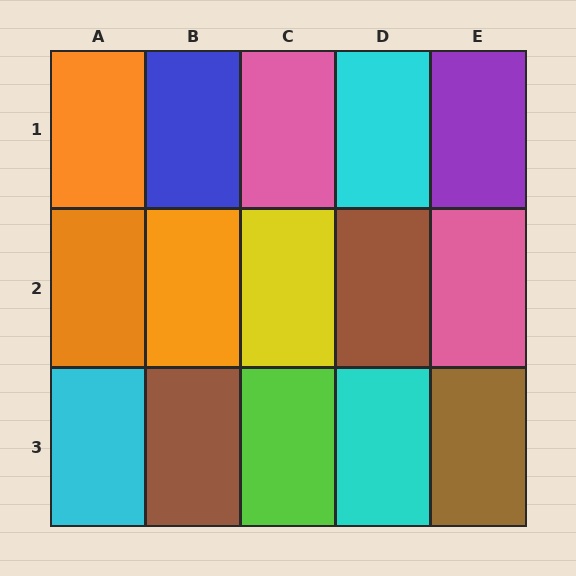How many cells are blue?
1 cell is blue.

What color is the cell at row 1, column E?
Purple.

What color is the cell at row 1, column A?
Orange.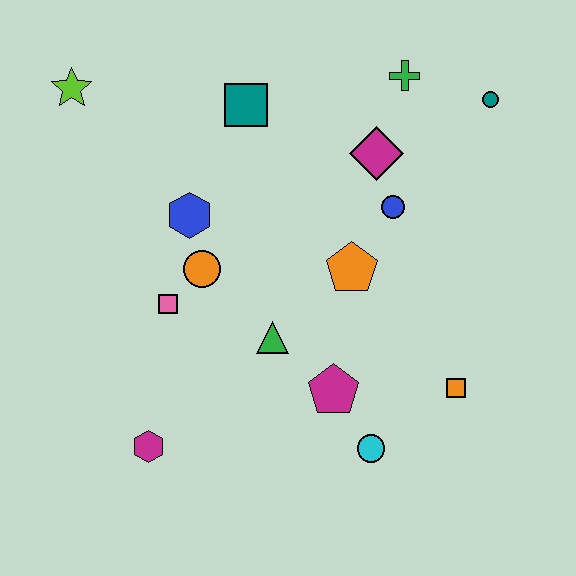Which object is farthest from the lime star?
The orange square is farthest from the lime star.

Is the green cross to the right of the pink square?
Yes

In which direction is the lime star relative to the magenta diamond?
The lime star is to the left of the magenta diamond.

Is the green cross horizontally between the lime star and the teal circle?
Yes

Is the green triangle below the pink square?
Yes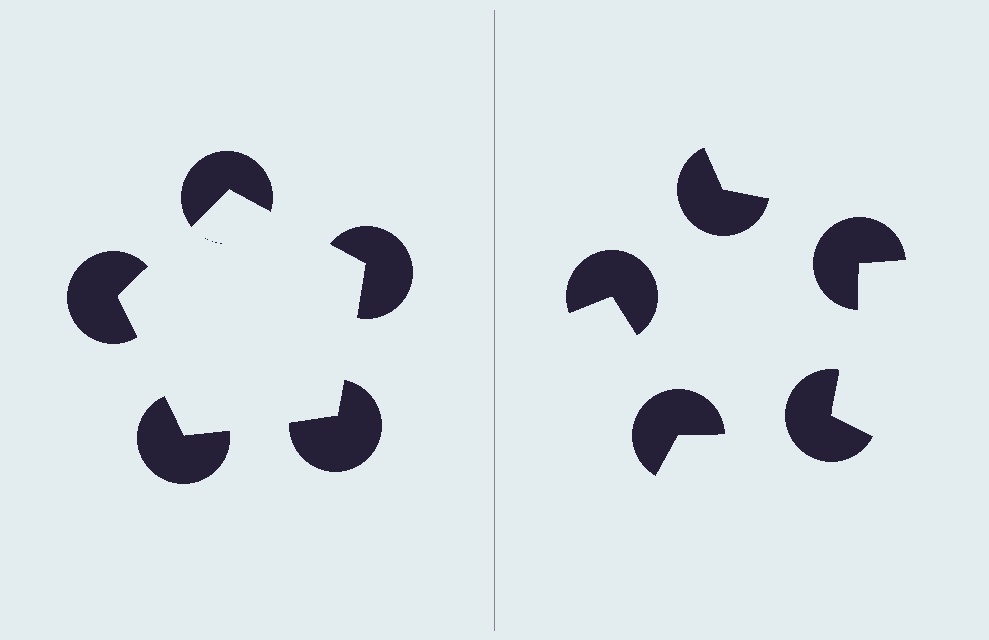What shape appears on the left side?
An illusory pentagon.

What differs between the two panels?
The pac-man discs are positioned identically on both sides; only the wedge orientations differ. On the left they align to a pentagon; on the right they are misaligned.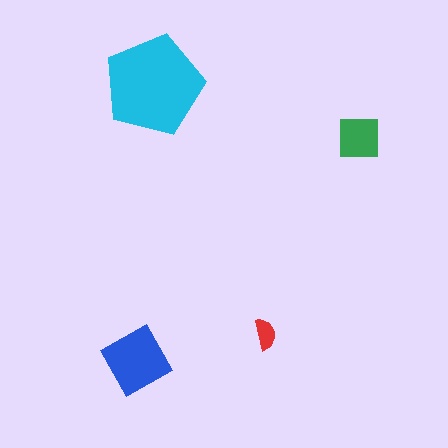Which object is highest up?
The cyan pentagon is topmost.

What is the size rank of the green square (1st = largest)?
3rd.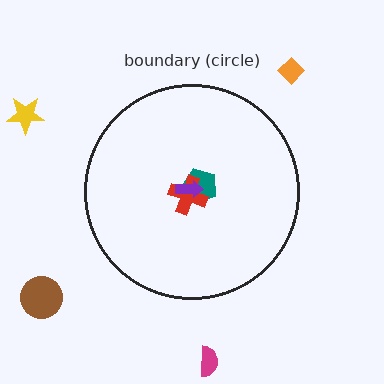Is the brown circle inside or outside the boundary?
Outside.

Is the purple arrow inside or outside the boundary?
Inside.